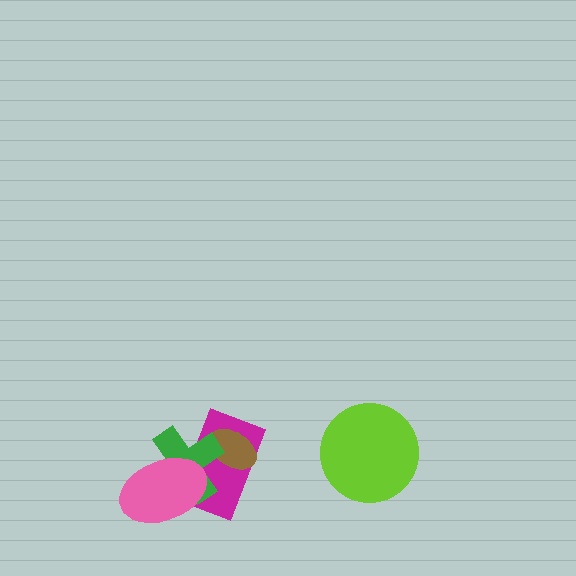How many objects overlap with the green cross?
3 objects overlap with the green cross.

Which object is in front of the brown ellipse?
The green cross is in front of the brown ellipse.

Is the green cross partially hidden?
Yes, it is partially covered by another shape.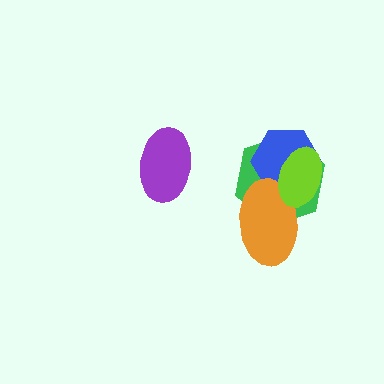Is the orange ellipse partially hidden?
Yes, it is partially covered by another shape.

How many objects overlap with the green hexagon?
3 objects overlap with the green hexagon.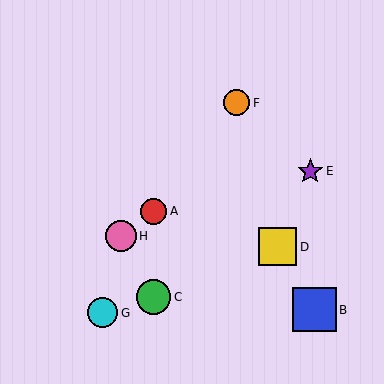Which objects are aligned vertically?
Objects A, C are aligned vertically.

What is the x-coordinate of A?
Object A is at x≈153.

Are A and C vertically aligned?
Yes, both are at x≈153.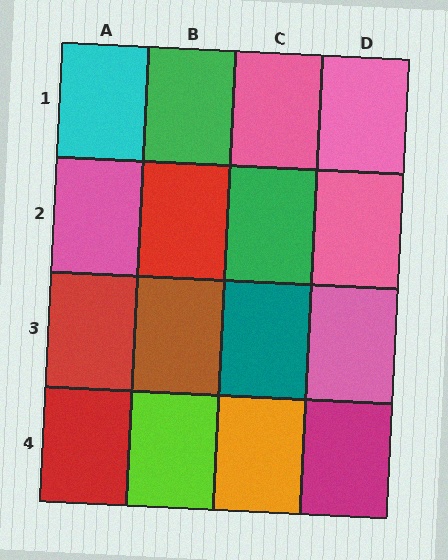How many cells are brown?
1 cell is brown.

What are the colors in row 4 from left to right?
Red, lime, orange, magenta.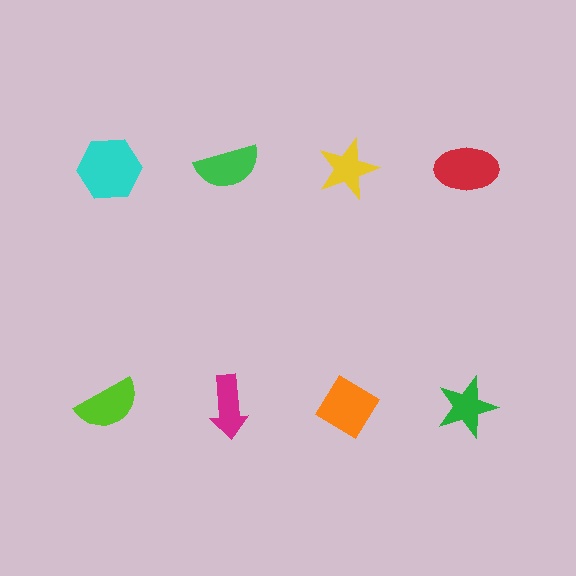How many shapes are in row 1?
4 shapes.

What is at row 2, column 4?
A green star.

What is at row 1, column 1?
A cyan hexagon.